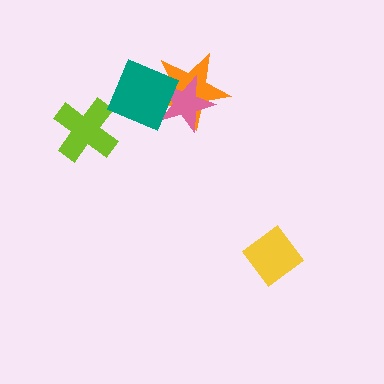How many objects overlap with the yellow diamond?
0 objects overlap with the yellow diamond.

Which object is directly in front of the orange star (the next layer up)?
The pink star is directly in front of the orange star.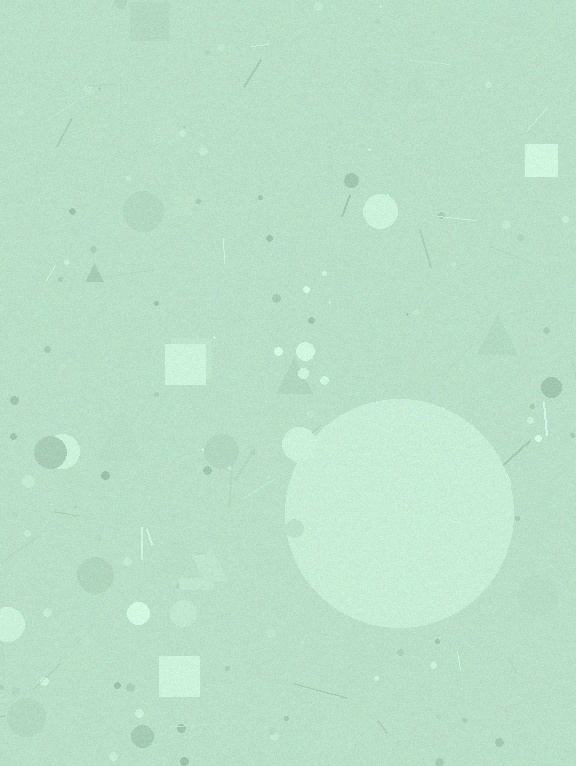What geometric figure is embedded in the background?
A circle is embedded in the background.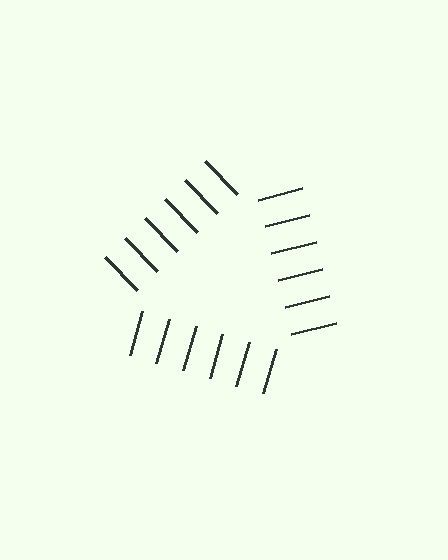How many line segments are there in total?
18 — 6 along each of the 3 edges.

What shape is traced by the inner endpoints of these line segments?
An illusory triangle — the line segments terminate on its edges but no continuous stroke is drawn.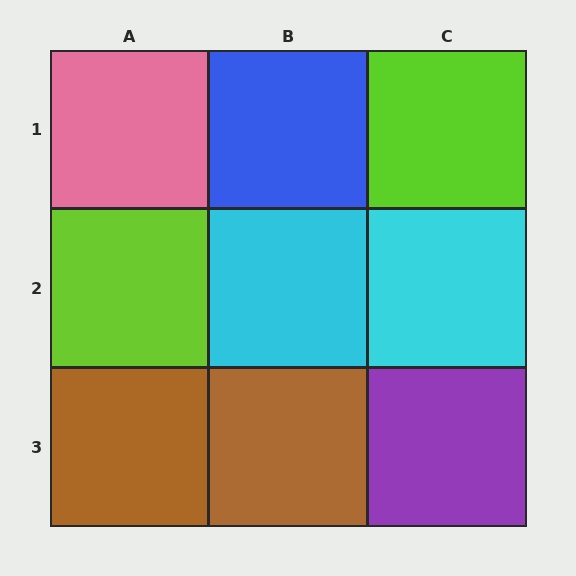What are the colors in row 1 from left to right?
Pink, blue, lime.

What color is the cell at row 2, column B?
Cyan.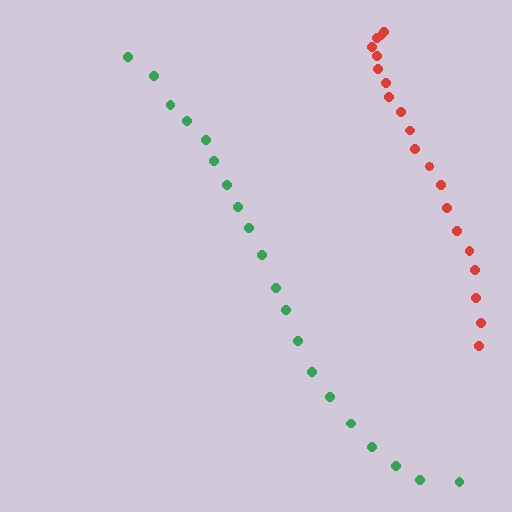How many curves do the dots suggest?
There are 2 distinct paths.